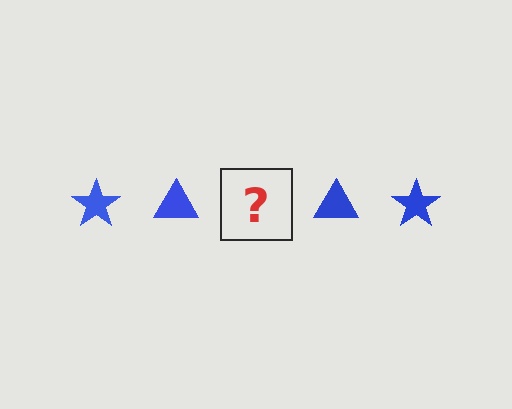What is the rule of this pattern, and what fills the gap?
The rule is that the pattern cycles through star, triangle shapes in blue. The gap should be filled with a blue star.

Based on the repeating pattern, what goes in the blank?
The blank should be a blue star.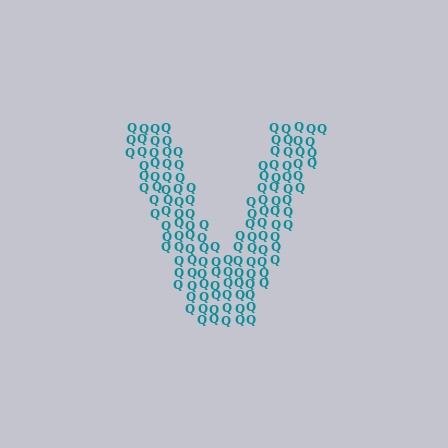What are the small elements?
The small elements are letter Q's.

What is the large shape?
The large shape is the letter V.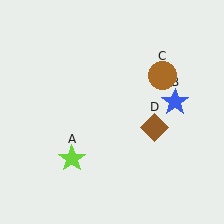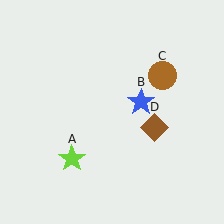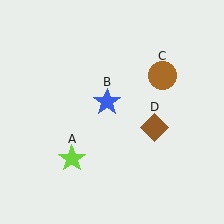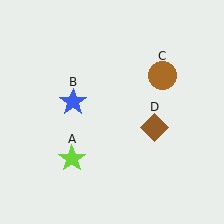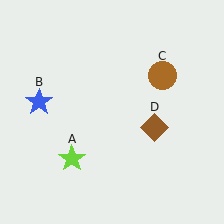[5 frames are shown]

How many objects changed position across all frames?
1 object changed position: blue star (object B).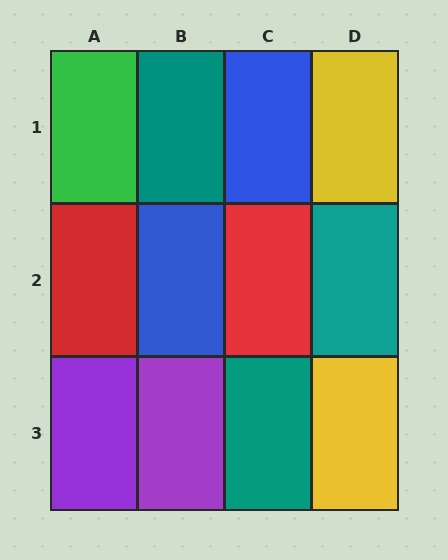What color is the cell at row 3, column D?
Yellow.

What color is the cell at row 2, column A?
Red.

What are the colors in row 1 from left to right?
Green, teal, blue, yellow.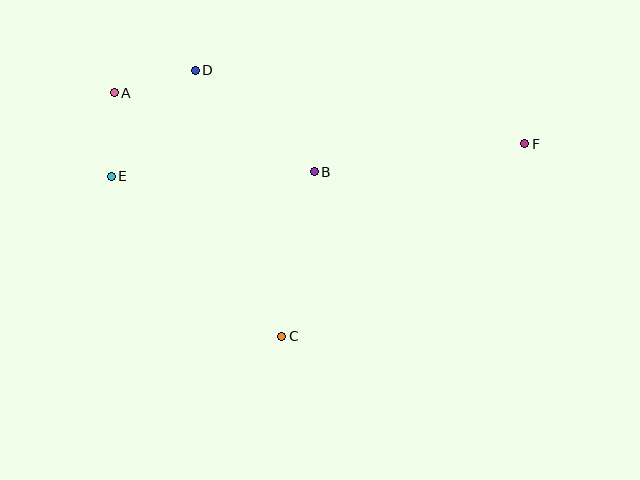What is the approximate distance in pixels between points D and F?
The distance between D and F is approximately 338 pixels.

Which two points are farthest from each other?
Points E and F are farthest from each other.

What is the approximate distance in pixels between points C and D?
The distance between C and D is approximately 280 pixels.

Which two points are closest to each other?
Points A and E are closest to each other.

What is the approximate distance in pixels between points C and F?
The distance between C and F is approximately 310 pixels.